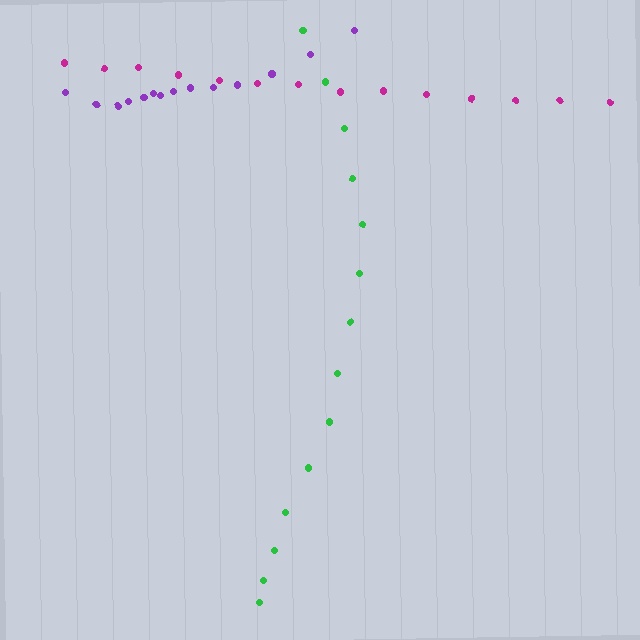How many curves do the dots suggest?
There are 3 distinct paths.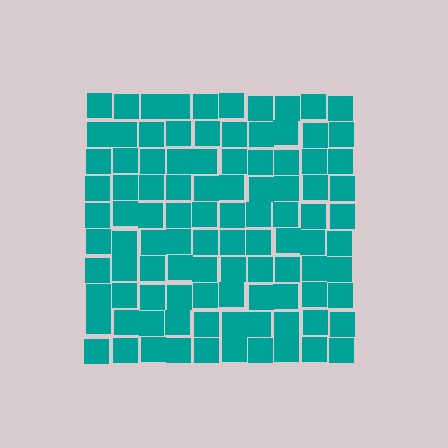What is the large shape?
The large shape is a square.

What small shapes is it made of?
It is made of small squares.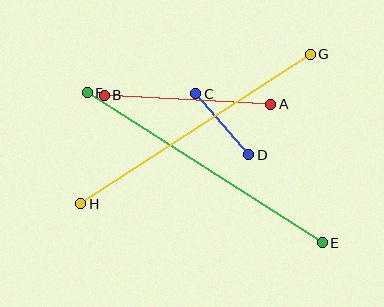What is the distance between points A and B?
The distance is approximately 167 pixels.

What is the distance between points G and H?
The distance is approximately 274 pixels.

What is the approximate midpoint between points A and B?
The midpoint is at approximately (187, 100) pixels.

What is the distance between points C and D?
The distance is approximately 81 pixels.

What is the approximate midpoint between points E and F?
The midpoint is at approximately (205, 168) pixels.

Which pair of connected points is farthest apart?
Points E and F are farthest apart.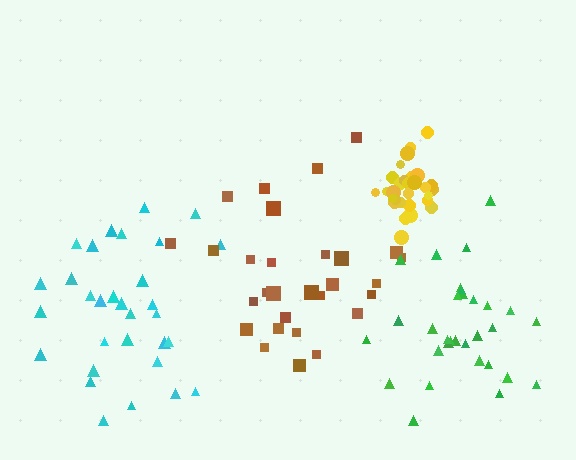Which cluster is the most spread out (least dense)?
Brown.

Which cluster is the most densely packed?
Yellow.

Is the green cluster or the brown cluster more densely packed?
Green.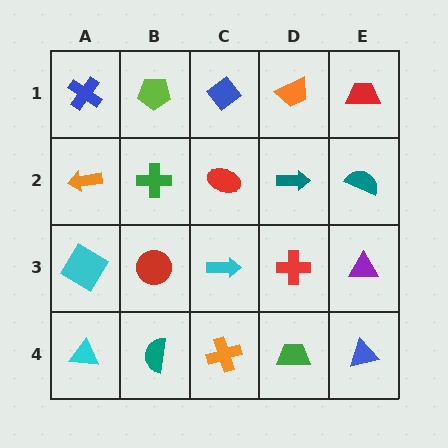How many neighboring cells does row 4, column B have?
3.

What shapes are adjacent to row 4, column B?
A red circle (row 3, column B), a cyan triangle (row 4, column A), an orange cross (row 4, column C).